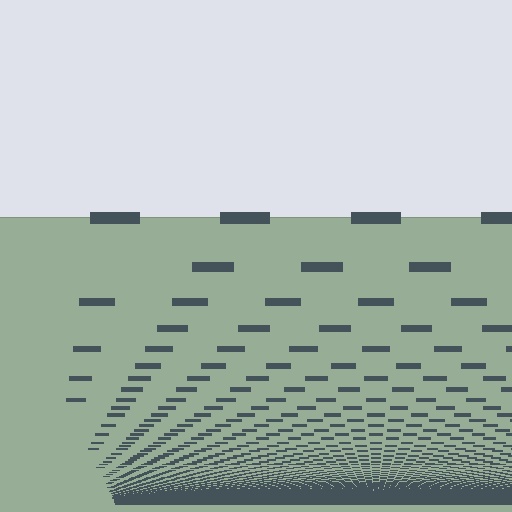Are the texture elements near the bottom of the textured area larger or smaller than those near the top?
Smaller. The gradient is inverted — elements near the bottom are smaller and denser.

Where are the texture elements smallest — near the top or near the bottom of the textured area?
Near the bottom.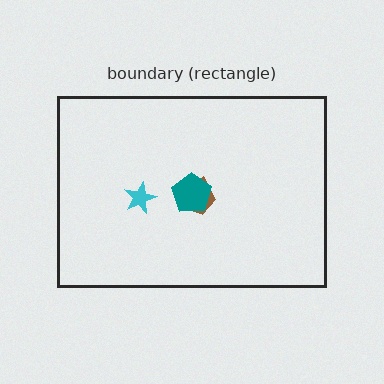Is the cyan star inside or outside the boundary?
Inside.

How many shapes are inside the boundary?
3 inside, 0 outside.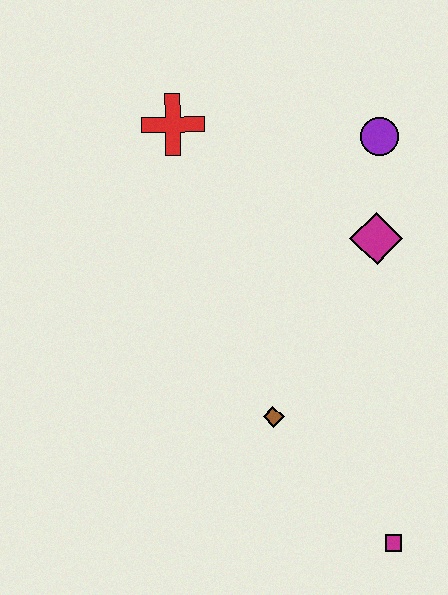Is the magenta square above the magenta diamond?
No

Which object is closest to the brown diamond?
The magenta square is closest to the brown diamond.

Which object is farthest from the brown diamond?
The red cross is farthest from the brown diamond.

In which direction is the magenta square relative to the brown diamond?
The magenta square is below the brown diamond.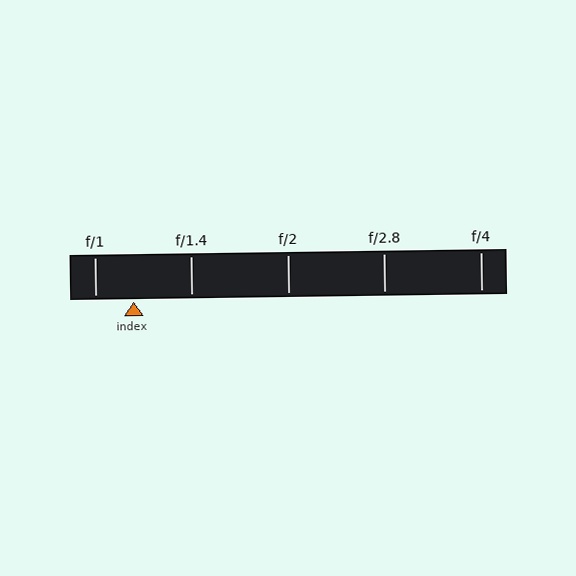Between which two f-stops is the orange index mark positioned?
The index mark is between f/1 and f/1.4.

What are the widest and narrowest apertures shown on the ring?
The widest aperture shown is f/1 and the narrowest is f/4.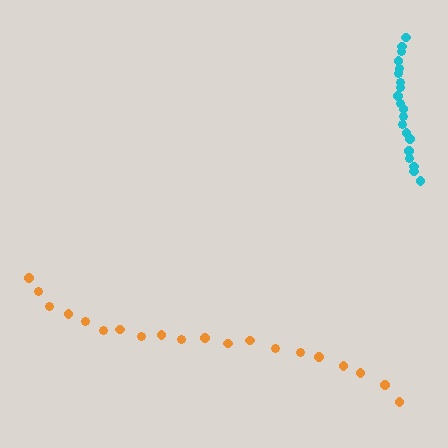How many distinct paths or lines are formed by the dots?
There are 2 distinct paths.